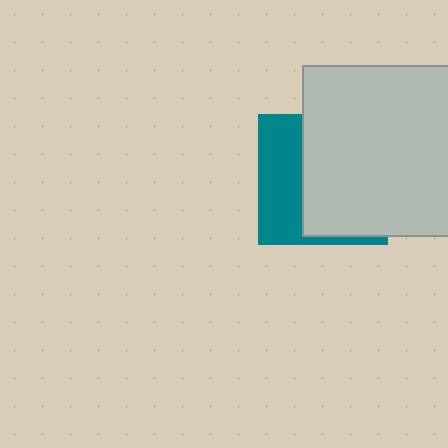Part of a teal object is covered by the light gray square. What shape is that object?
It is a square.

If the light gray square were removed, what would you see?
You would see the complete teal square.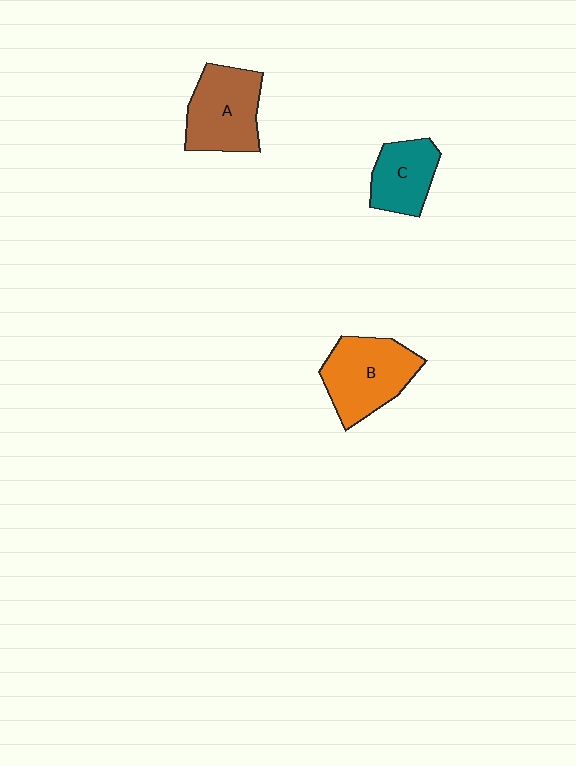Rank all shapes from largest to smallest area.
From largest to smallest: B (orange), A (brown), C (teal).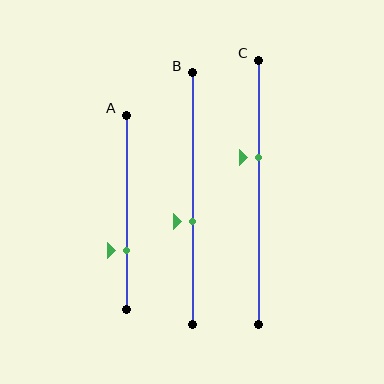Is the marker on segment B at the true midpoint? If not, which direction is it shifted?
No, the marker on segment B is shifted downward by about 9% of the segment length.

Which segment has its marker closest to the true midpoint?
Segment B has its marker closest to the true midpoint.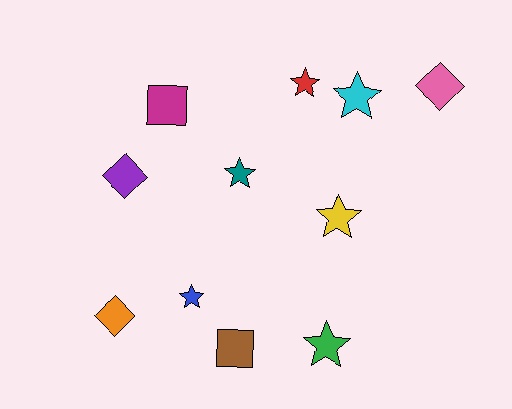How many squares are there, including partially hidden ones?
There are 2 squares.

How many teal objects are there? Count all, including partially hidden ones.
There is 1 teal object.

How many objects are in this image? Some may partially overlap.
There are 11 objects.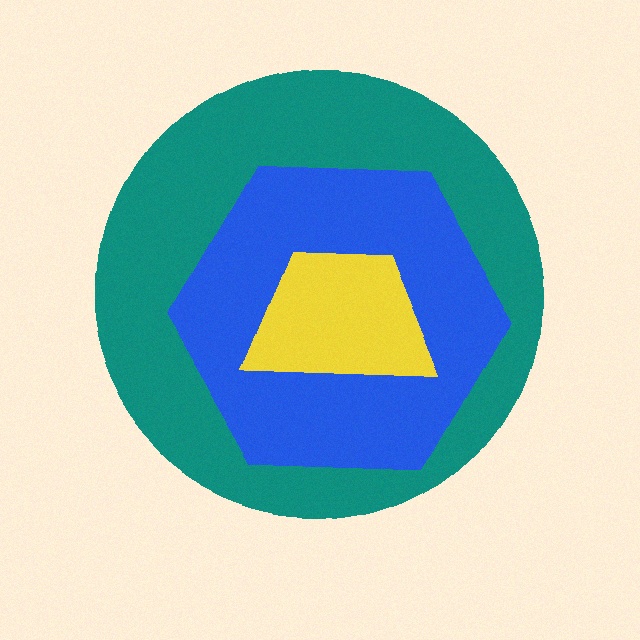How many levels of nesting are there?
3.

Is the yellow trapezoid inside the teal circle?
Yes.